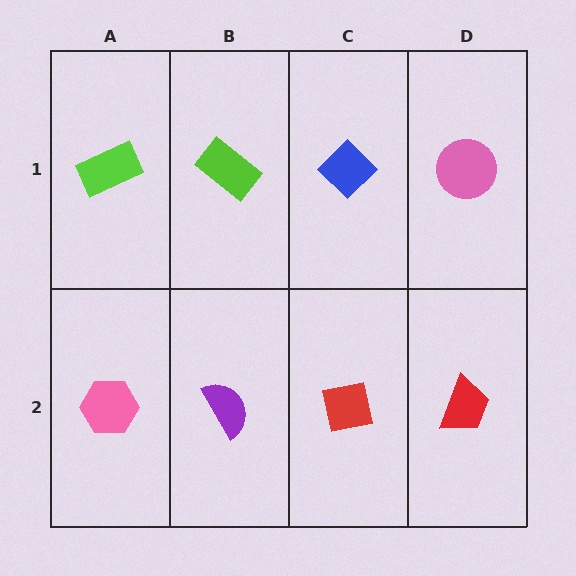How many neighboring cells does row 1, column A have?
2.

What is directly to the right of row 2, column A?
A purple semicircle.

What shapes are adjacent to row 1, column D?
A red trapezoid (row 2, column D), a blue diamond (row 1, column C).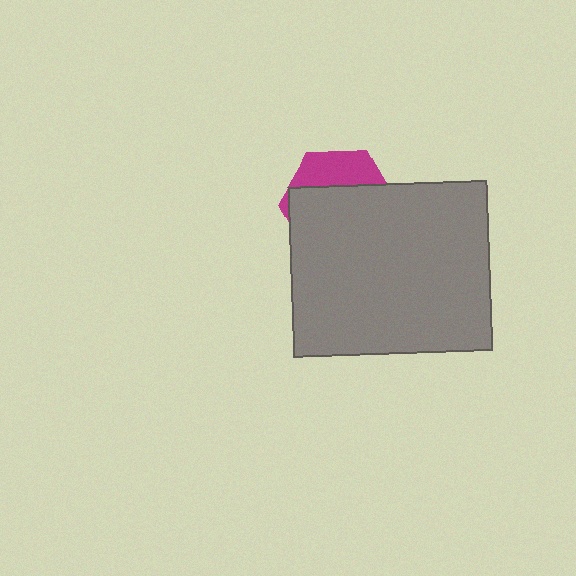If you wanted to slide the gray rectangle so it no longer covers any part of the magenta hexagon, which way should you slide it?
Slide it down — that is the most direct way to separate the two shapes.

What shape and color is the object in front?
The object in front is a gray rectangle.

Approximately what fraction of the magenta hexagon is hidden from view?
Roughly 69% of the magenta hexagon is hidden behind the gray rectangle.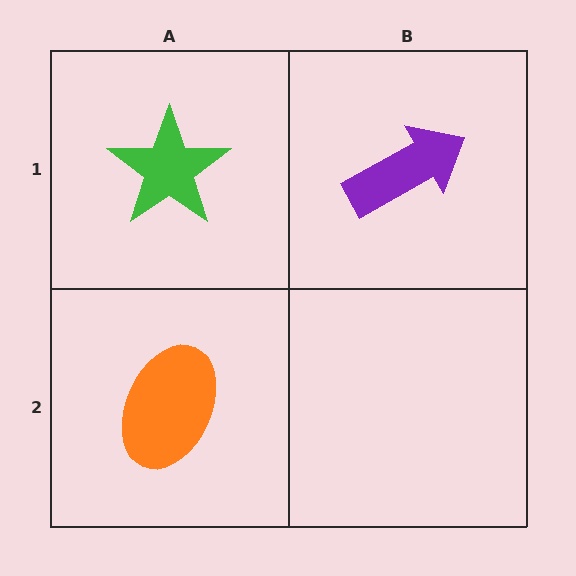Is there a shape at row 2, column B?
No, that cell is empty.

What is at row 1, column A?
A green star.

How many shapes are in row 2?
1 shape.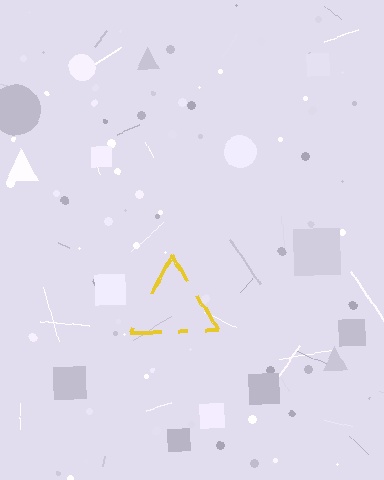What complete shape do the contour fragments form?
The contour fragments form a triangle.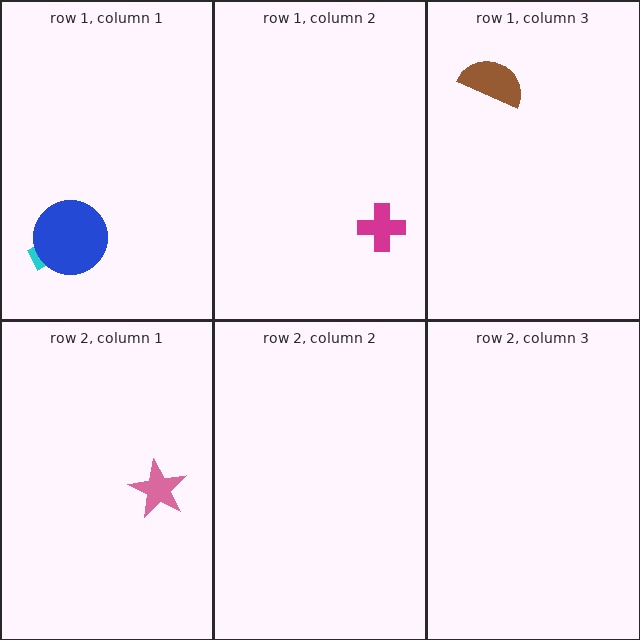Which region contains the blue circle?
The row 1, column 1 region.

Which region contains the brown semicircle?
The row 1, column 3 region.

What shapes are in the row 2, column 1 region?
The pink star.